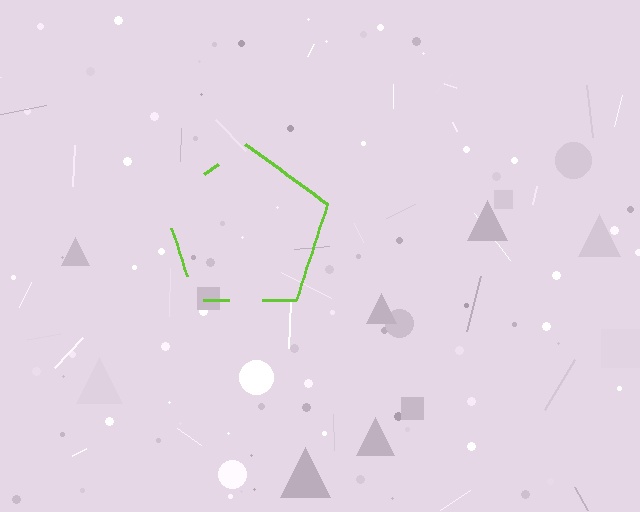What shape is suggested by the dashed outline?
The dashed outline suggests a pentagon.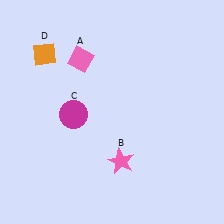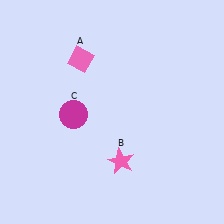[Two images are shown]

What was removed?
The orange diamond (D) was removed in Image 2.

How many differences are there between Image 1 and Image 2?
There is 1 difference between the two images.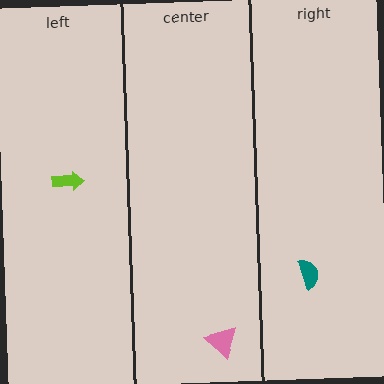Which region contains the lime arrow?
The left region.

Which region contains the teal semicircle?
The right region.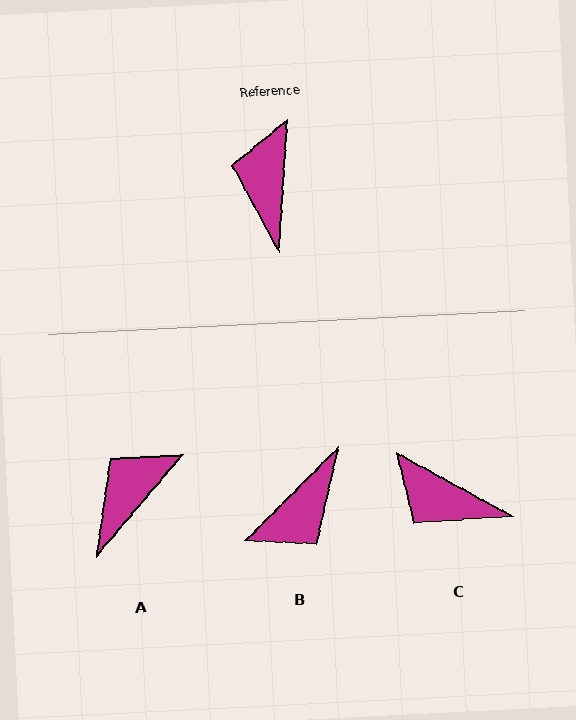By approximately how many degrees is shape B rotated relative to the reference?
Approximately 139 degrees counter-clockwise.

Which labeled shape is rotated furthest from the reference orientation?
B, about 139 degrees away.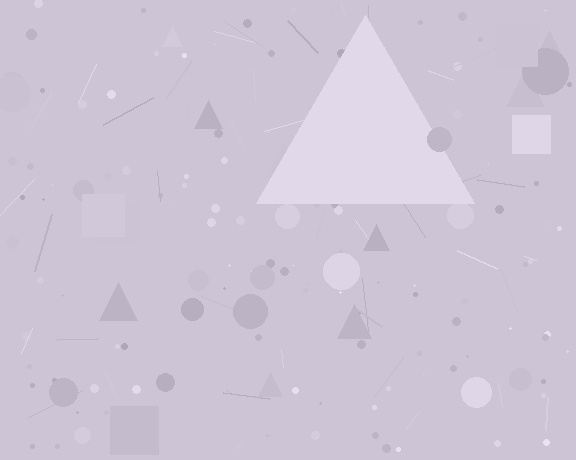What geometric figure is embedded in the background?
A triangle is embedded in the background.